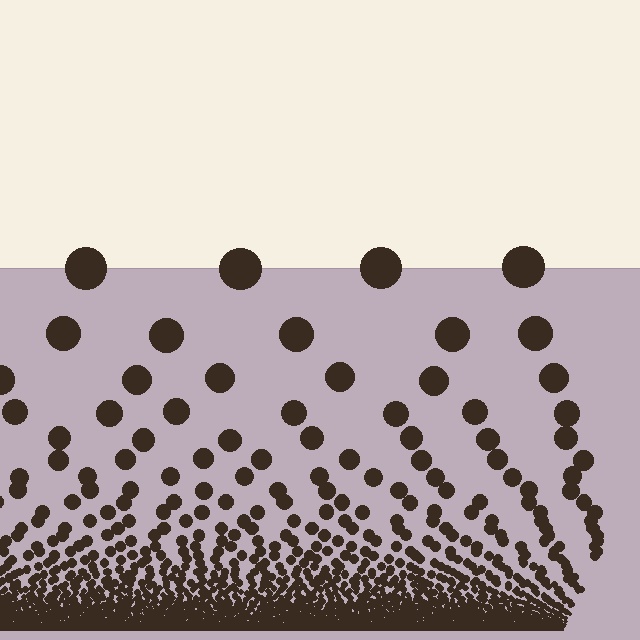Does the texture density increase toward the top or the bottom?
Density increases toward the bottom.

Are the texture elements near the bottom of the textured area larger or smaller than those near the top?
Smaller. The gradient is inverted — elements near the bottom are smaller and denser.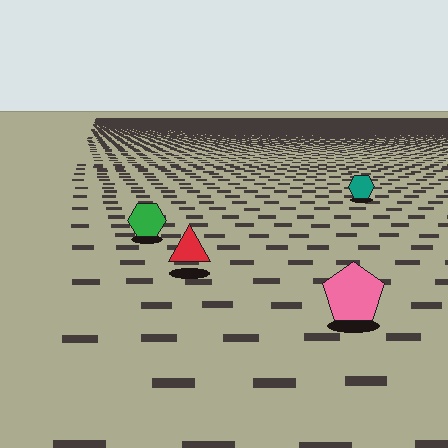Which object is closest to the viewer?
The pink pentagon is closest. The texture marks near it are larger and more spread out.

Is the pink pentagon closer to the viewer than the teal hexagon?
Yes. The pink pentagon is closer — you can tell from the texture gradient: the ground texture is coarser near it.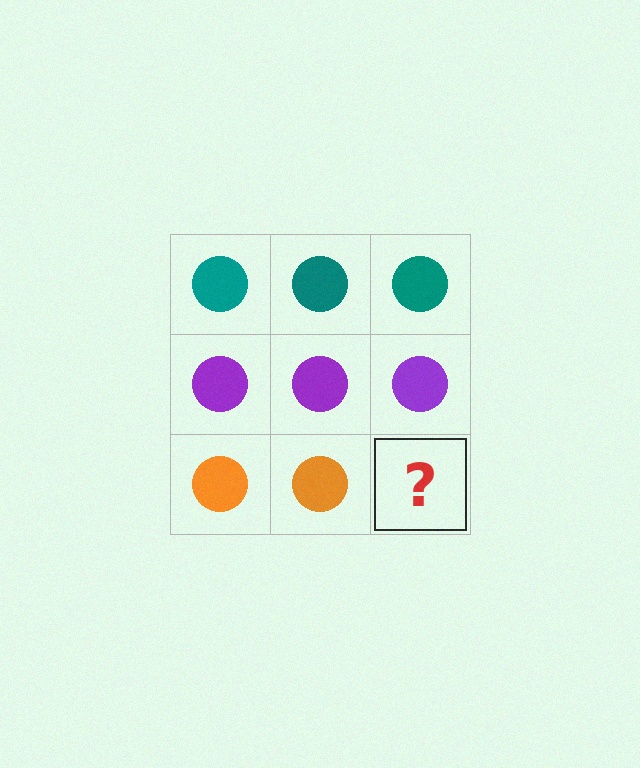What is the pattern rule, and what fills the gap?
The rule is that each row has a consistent color. The gap should be filled with an orange circle.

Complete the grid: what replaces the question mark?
The question mark should be replaced with an orange circle.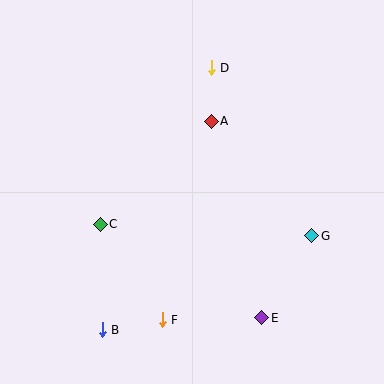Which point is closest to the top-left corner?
Point D is closest to the top-left corner.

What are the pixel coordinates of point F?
Point F is at (162, 320).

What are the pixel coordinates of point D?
Point D is at (211, 68).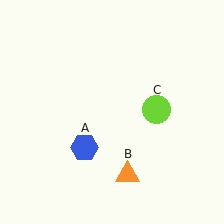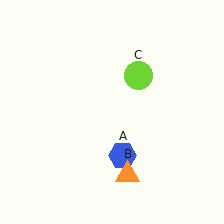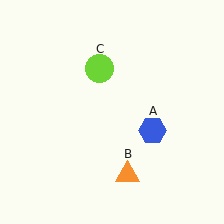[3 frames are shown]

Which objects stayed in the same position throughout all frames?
Orange triangle (object B) remained stationary.